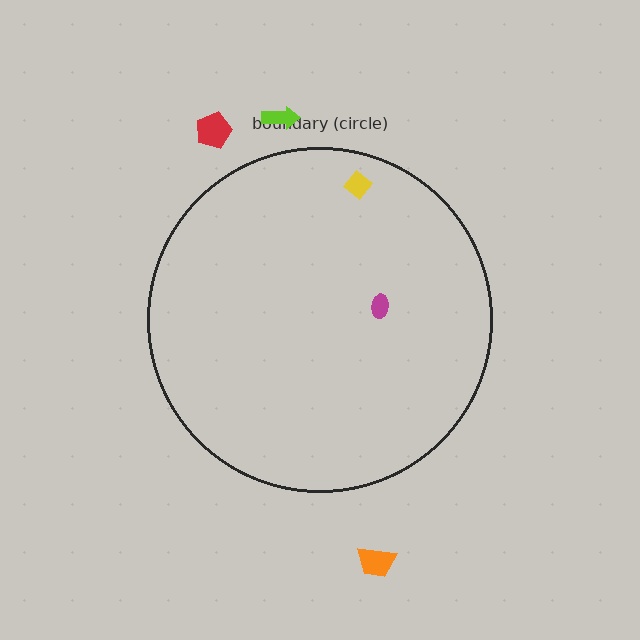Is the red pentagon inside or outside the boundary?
Outside.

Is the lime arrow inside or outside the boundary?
Outside.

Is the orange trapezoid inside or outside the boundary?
Outside.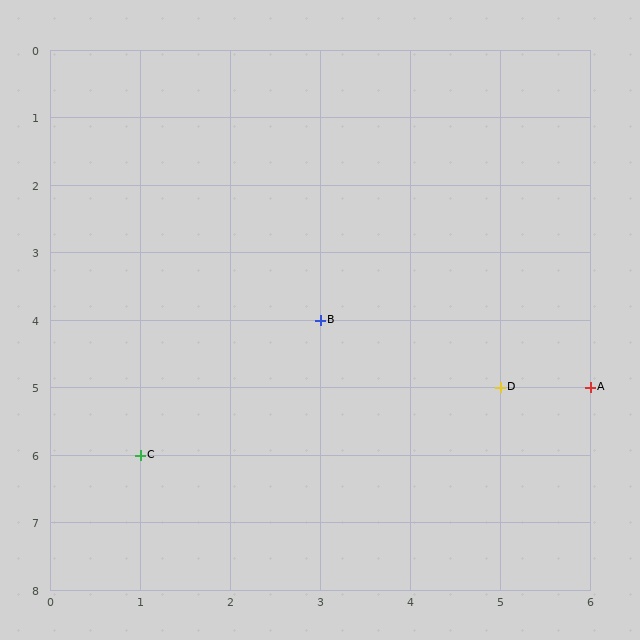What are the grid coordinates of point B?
Point B is at grid coordinates (3, 4).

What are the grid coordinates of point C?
Point C is at grid coordinates (1, 6).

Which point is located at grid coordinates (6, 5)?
Point A is at (6, 5).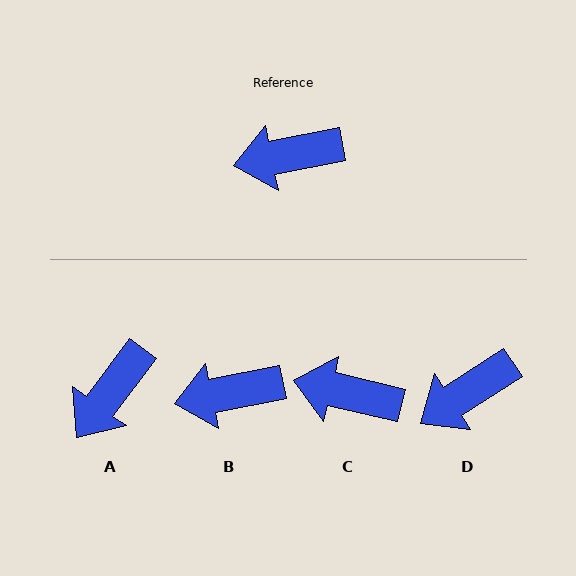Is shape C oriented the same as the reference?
No, it is off by about 25 degrees.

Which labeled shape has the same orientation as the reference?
B.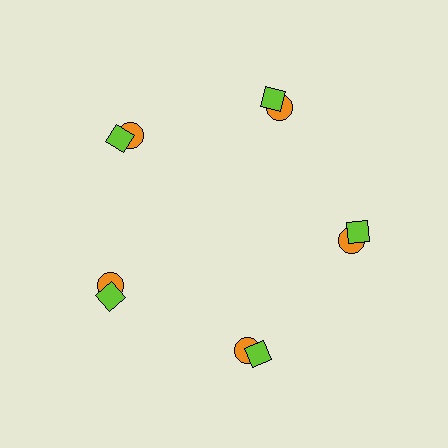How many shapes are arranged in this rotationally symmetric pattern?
There are 10 shapes, arranged in 5 groups of 2.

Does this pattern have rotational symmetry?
Yes, this pattern has 5-fold rotational symmetry. It looks the same after rotating 72 degrees around the center.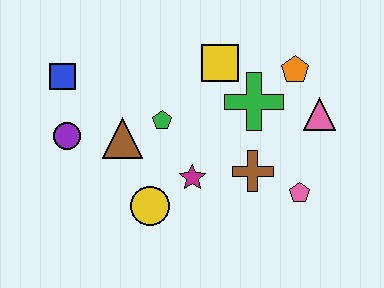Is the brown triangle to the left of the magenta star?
Yes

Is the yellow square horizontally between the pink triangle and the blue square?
Yes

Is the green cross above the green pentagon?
Yes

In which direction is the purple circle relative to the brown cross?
The purple circle is to the left of the brown cross.